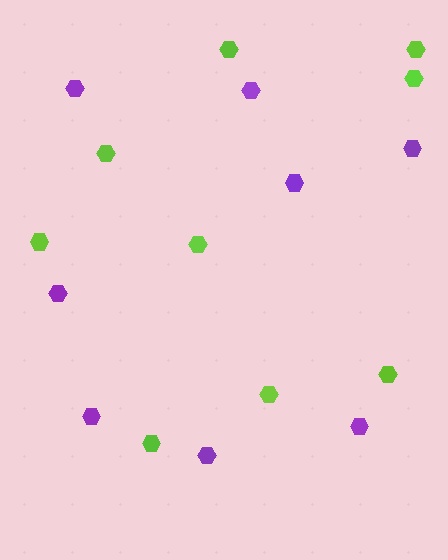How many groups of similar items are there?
There are 2 groups: one group of lime hexagons (9) and one group of purple hexagons (8).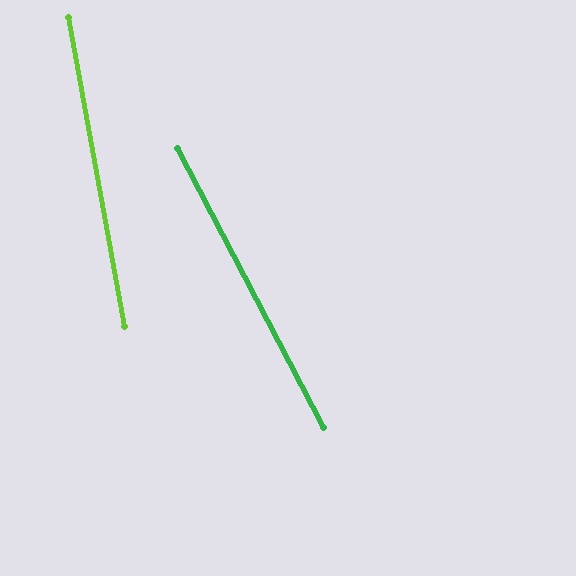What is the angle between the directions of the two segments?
Approximately 17 degrees.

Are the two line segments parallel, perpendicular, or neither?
Neither parallel nor perpendicular — they differ by about 17°.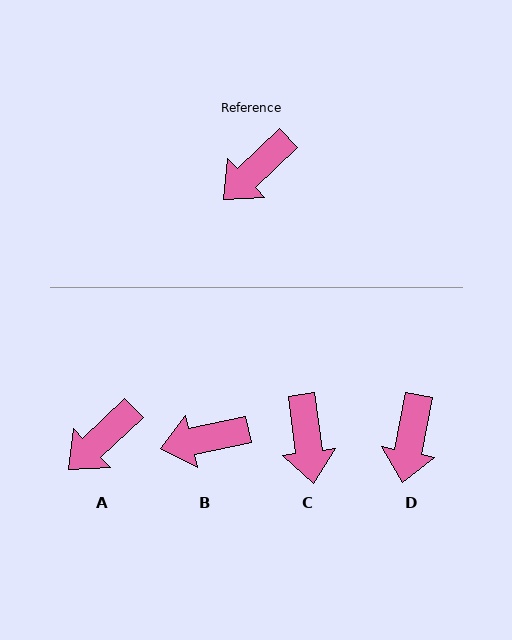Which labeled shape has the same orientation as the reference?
A.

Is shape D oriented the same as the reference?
No, it is off by about 36 degrees.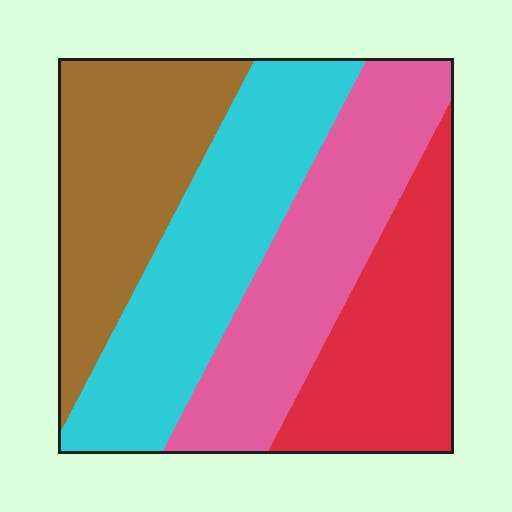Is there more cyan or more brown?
Cyan.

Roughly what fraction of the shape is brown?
Brown covers roughly 25% of the shape.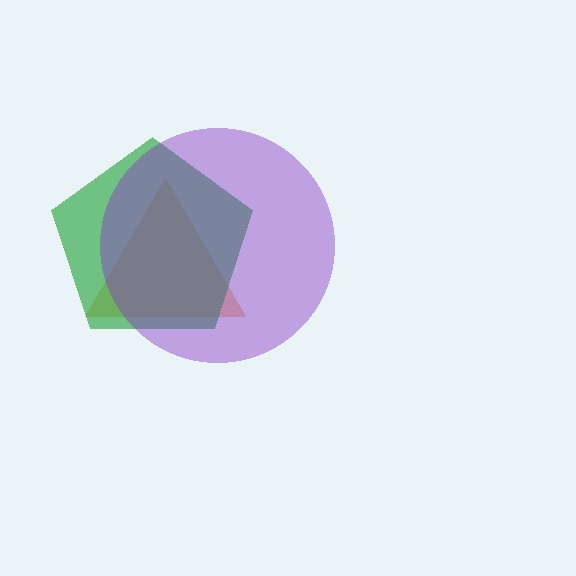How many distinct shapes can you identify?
There are 3 distinct shapes: an orange triangle, a green pentagon, a purple circle.